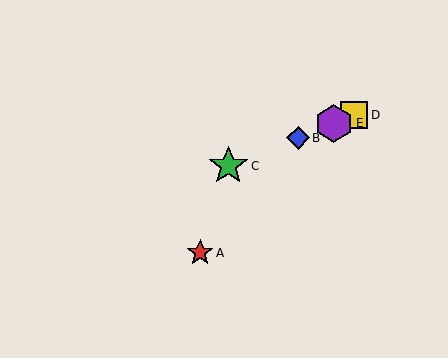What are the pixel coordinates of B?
Object B is at (298, 138).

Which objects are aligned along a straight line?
Objects B, C, D, E are aligned along a straight line.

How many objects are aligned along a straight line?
4 objects (B, C, D, E) are aligned along a straight line.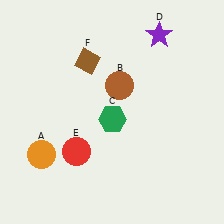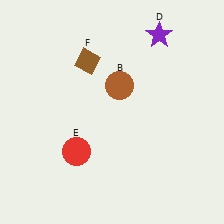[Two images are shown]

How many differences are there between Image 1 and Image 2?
There are 2 differences between the two images.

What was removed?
The orange circle (A), the green hexagon (C) were removed in Image 2.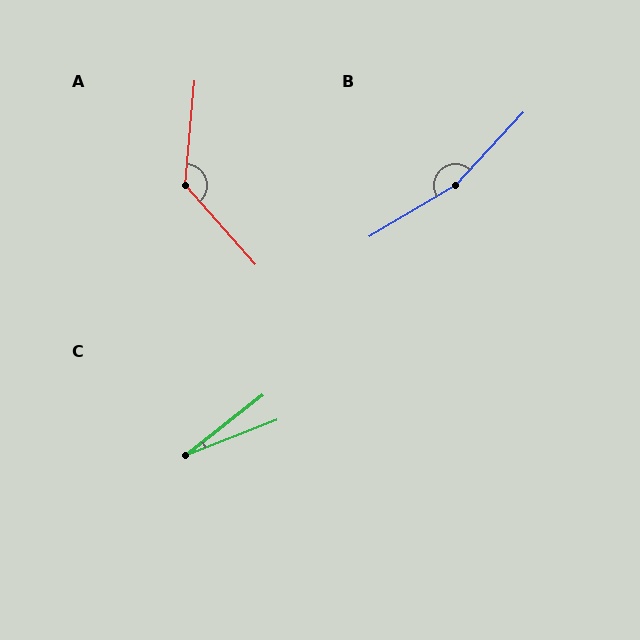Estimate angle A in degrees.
Approximately 133 degrees.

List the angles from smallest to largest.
C (17°), A (133°), B (164°).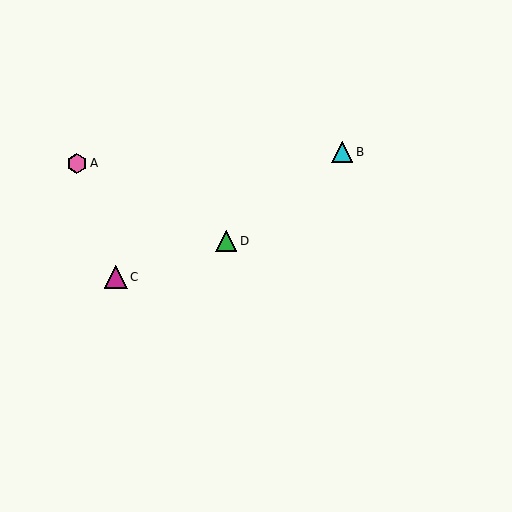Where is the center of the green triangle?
The center of the green triangle is at (226, 241).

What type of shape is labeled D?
Shape D is a green triangle.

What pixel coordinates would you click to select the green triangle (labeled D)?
Click at (226, 241) to select the green triangle D.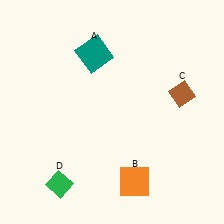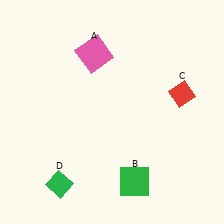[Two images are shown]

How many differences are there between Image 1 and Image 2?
There are 3 differences between the two images.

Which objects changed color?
A changed from teal to pink. B changed from orange to green. C changed from brown to red.